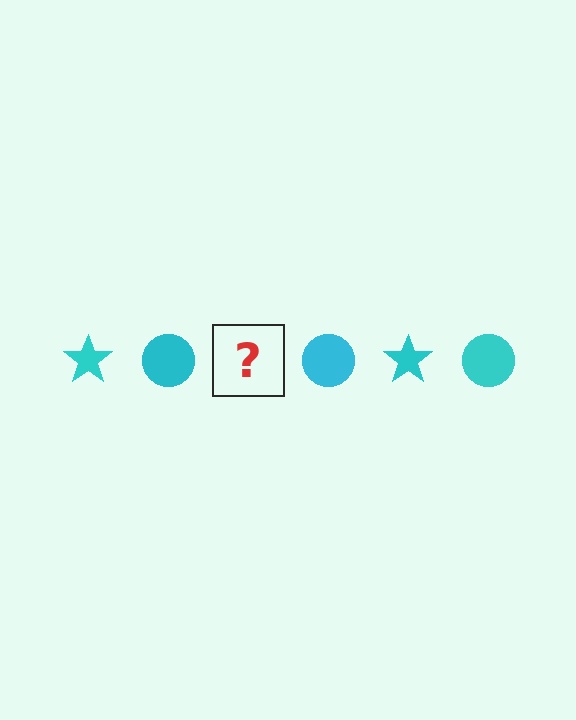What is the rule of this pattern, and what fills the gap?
The rule is that the pattern cycles through star, circle shapes in cyan. The gap should be filled with a cyan star.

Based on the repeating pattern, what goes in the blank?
The blank should be a cyan star.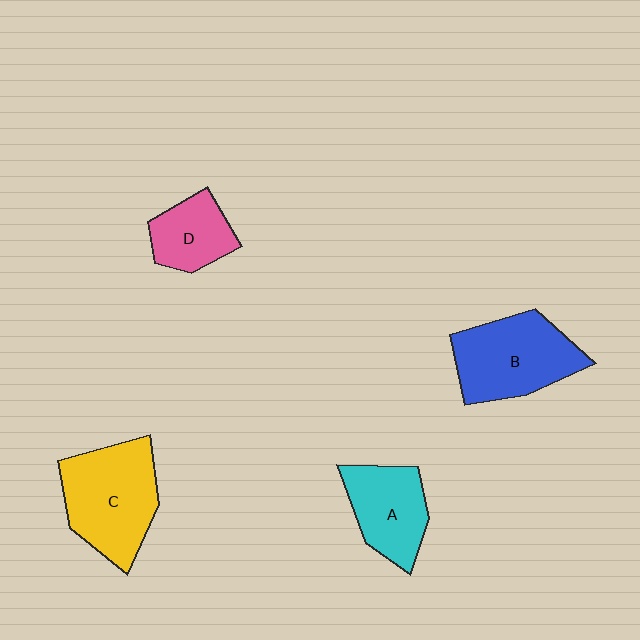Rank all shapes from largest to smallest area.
From largest to smallest: C (yellow), B (blue), A (cyan), D (pink).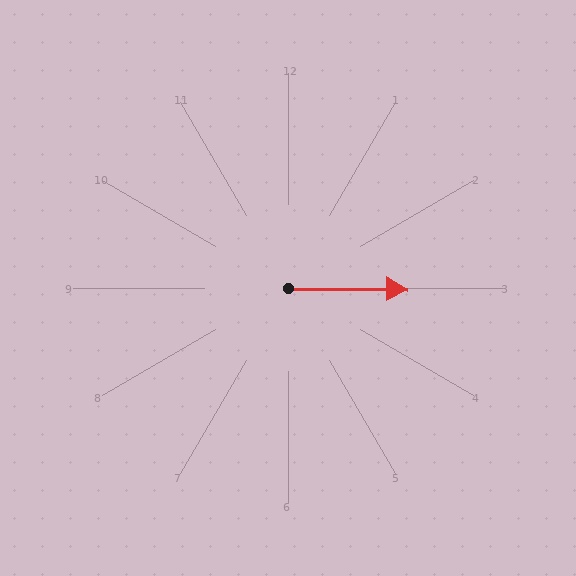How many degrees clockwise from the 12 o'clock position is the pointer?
Approximately 91 degrees.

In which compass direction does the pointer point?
East.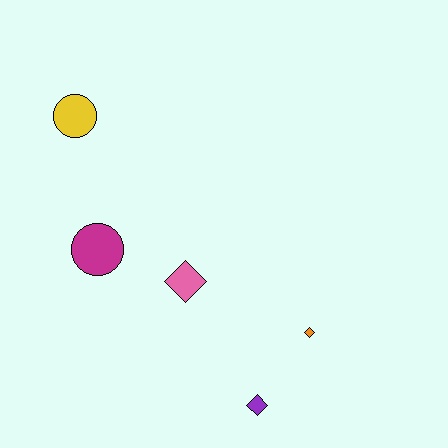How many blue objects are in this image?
There are no blue objects.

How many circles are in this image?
There are 2 circles.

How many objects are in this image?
There are 5 objects.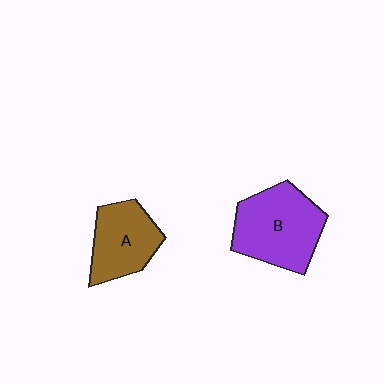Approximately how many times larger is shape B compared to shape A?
Approximately 1.4 times.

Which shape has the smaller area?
Shape A (brown).